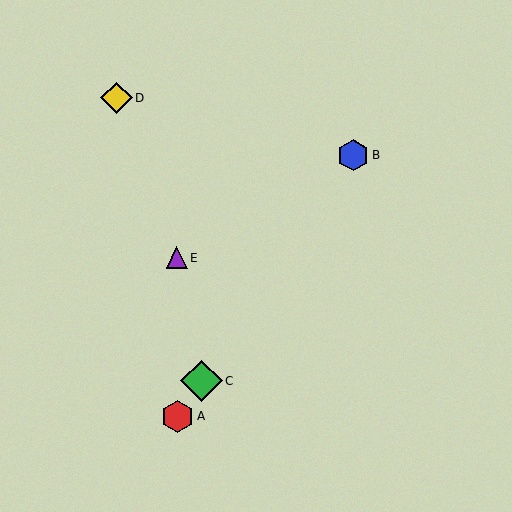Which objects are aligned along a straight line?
Objects A, B, C are aligned along a straight line.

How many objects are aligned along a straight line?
3 objects (A, B, C) are aligned along a straight line.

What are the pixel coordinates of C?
Object C is at (201, 381).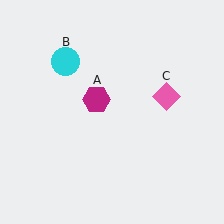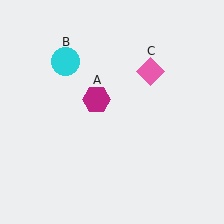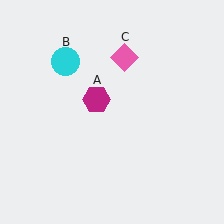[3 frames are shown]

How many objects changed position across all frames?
1 object changed position: pink diamond (object C).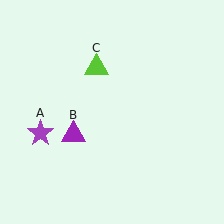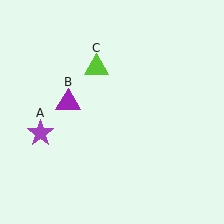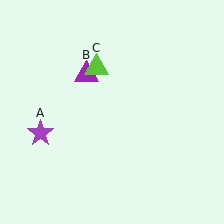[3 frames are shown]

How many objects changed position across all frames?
1 object changed position: purple triangle (object B).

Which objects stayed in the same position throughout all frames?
Purple star (object A) and lime triangle (object C) remained stationary.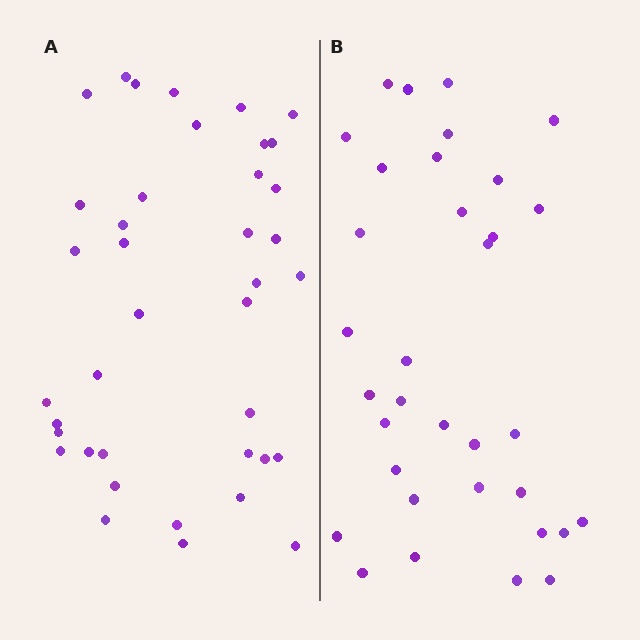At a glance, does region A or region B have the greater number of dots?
Region A (the left region) has more dots.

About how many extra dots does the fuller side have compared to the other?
Region A has about 5 more dots than region B.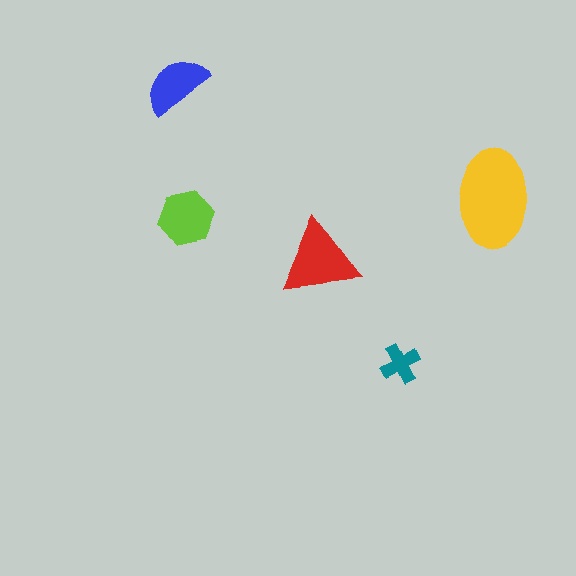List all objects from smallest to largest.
The teal cross, the blue semicircle, the lime hexagon, the red triangle, the yellow ellipse.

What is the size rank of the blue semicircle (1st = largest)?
4th.